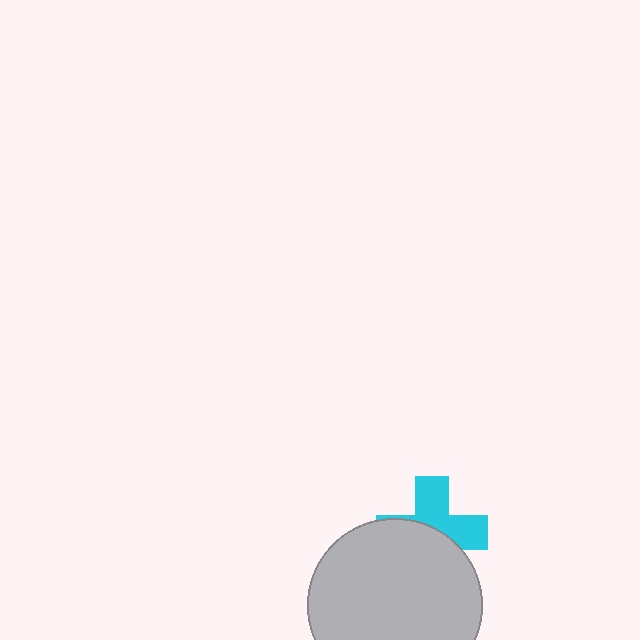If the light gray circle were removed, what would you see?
You would see the complete cyan cross.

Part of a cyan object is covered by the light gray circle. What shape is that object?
It is a cross.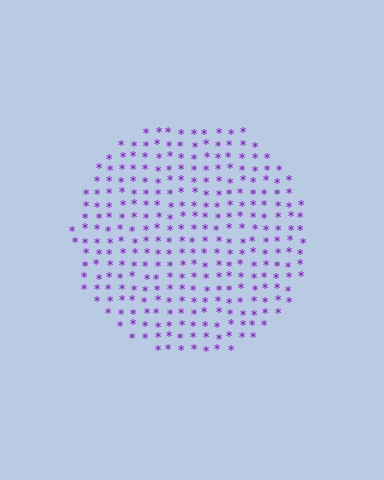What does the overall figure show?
The overall figure shows a circle.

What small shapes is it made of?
It is made of small asterisks.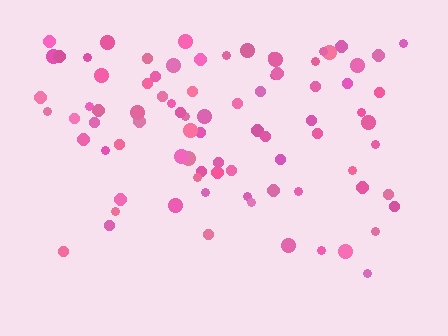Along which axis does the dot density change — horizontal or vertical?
Vertical.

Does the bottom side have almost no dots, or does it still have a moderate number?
Still a moderate number, just noticeably fewer than the top.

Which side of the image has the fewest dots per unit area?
The bottom.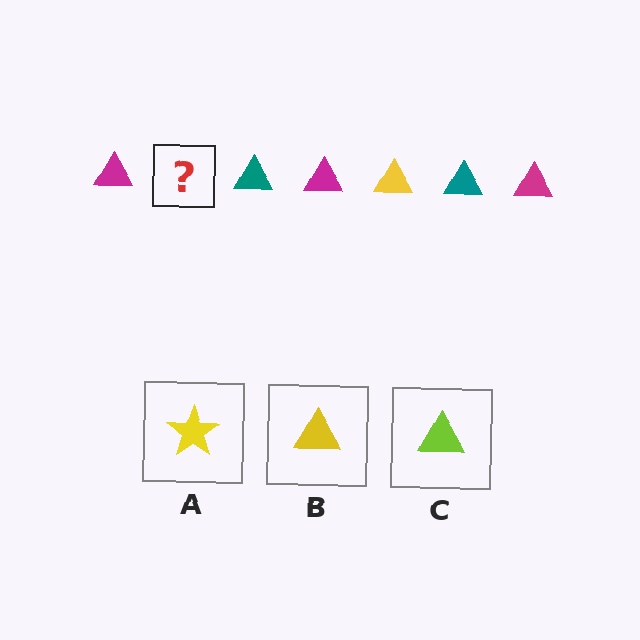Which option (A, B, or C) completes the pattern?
B.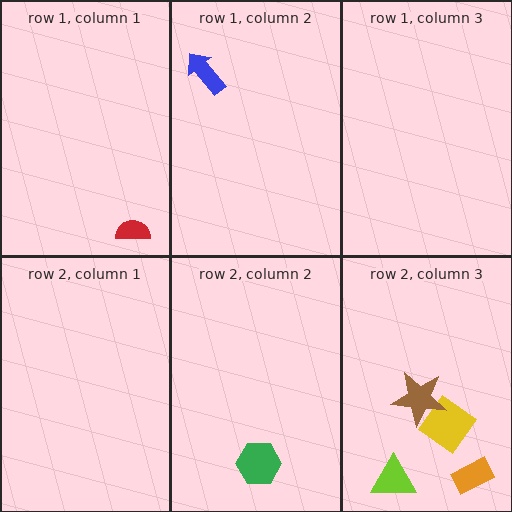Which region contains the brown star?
The row 2, column 3 region.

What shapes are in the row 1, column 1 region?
The red semicircle.